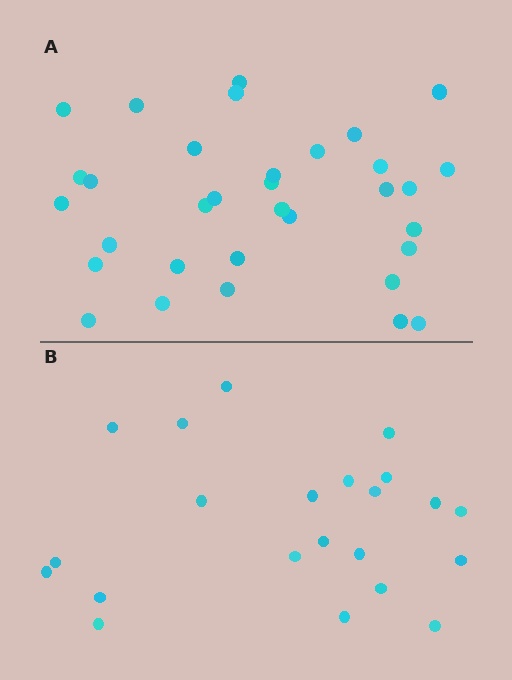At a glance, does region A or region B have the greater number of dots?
Region A (the top region) has more dots.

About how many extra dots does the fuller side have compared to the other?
Region A has roughly 12 or so more dots than region B.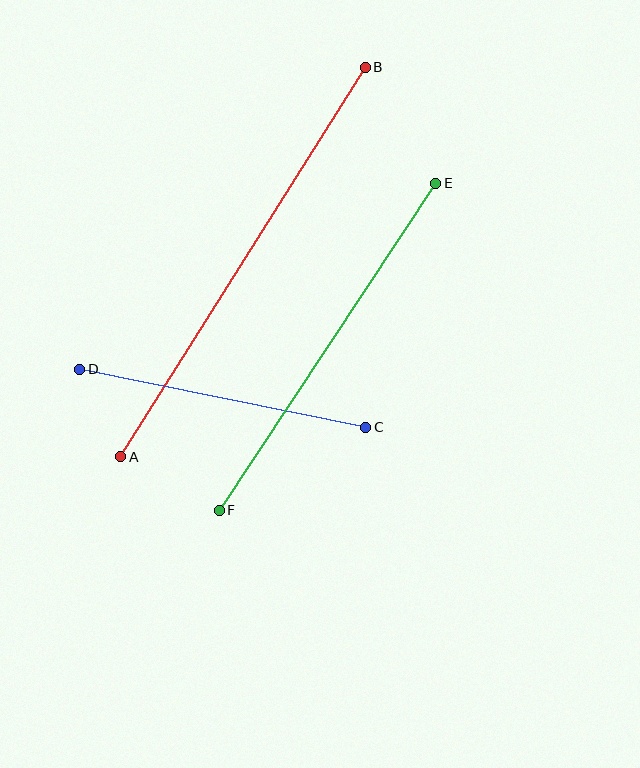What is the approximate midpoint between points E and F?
The midpoint is at approximately (327, 347) pixels.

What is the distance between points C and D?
The distance is approximately 292 pixels.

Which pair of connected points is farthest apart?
Points A and B are farthest apart.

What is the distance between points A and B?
The distance is approximately 460 pixels.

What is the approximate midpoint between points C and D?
The midpoint is at approximately (223, 398) pixels.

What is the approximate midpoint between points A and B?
The midpoint is at approximately (243, 262) pixels.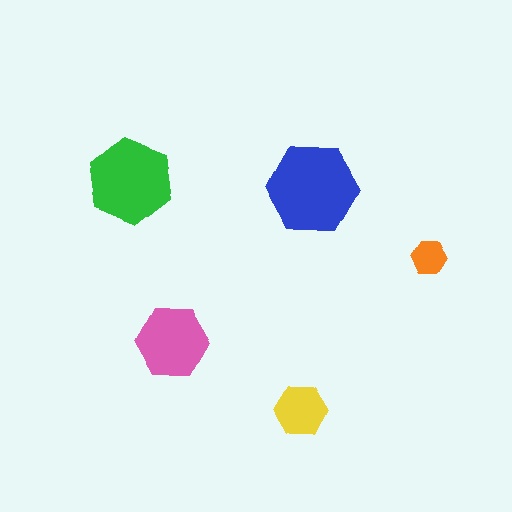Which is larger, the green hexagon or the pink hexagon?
The green one.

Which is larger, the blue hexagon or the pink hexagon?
The blue one.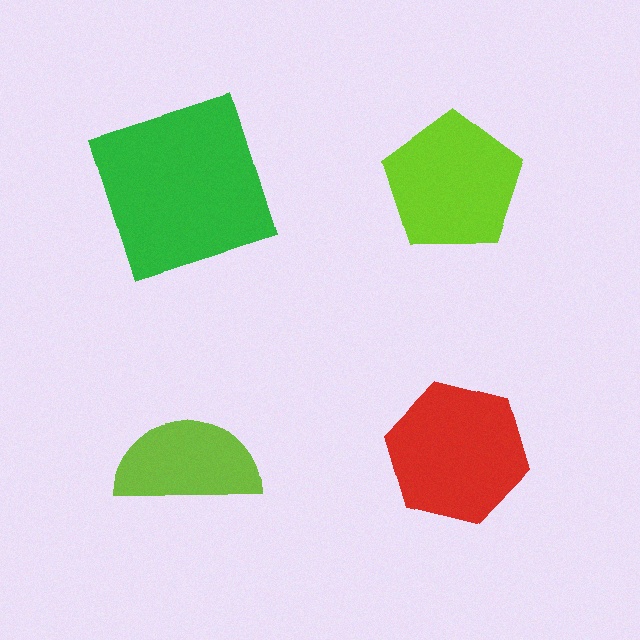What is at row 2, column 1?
A lime semicircle.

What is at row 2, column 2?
A red hexagon.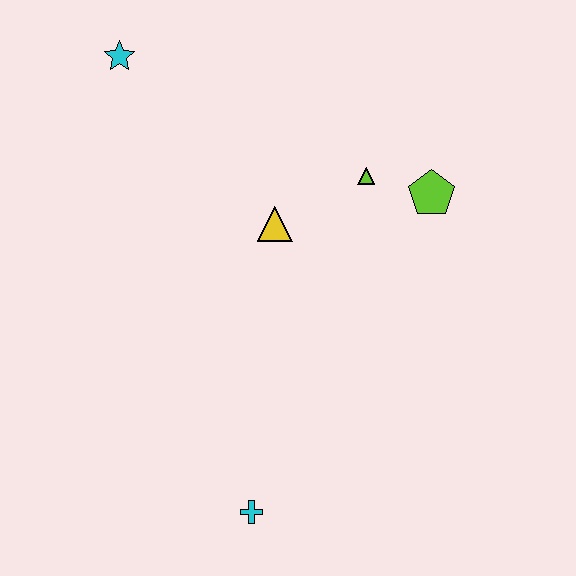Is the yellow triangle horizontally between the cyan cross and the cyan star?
No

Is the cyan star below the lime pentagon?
No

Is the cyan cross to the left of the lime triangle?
Yes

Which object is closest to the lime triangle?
The lime pentagon is closest to the lime triangle.